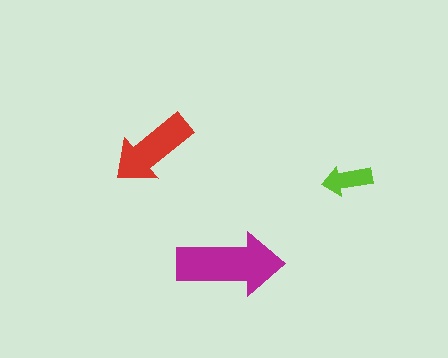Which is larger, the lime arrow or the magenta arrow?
The magenta one.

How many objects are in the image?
There are 3 objects in the image.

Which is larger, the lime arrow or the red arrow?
The red one.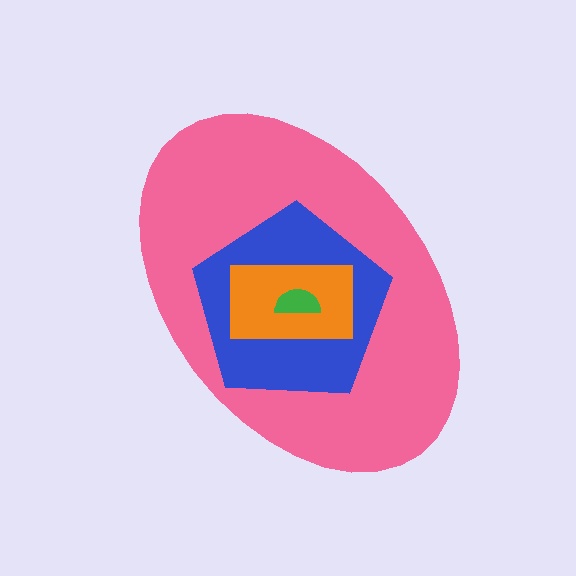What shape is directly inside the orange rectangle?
The green semicircle.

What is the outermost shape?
The pink ellipse.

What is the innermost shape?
The green semicircle.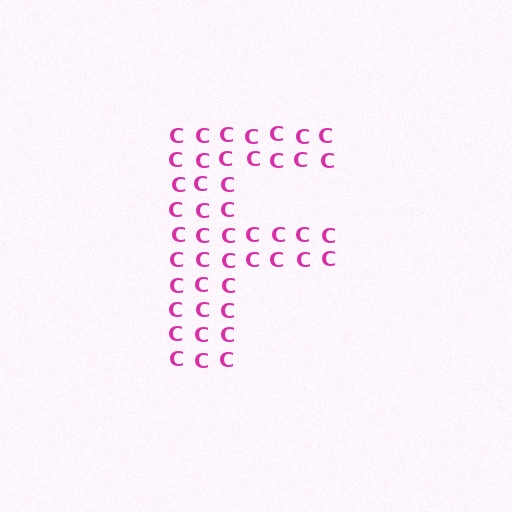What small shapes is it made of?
It is made of small letter C's.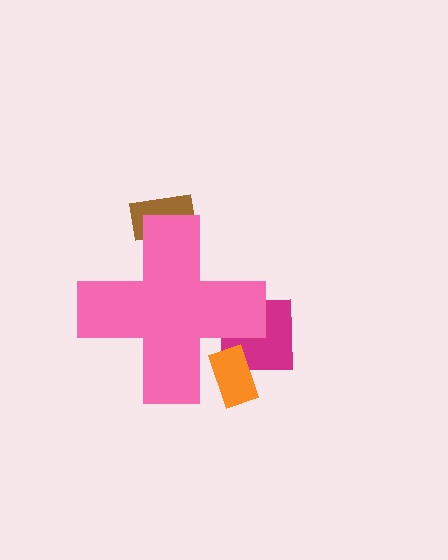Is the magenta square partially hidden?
Yes, the magenta square is partially hidden behind the pink cross.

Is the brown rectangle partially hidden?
Yes, the brown rectangle is partially hidden behind the pink cross.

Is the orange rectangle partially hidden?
Yes, the orange rectangle is partially hidden behind the pink cross.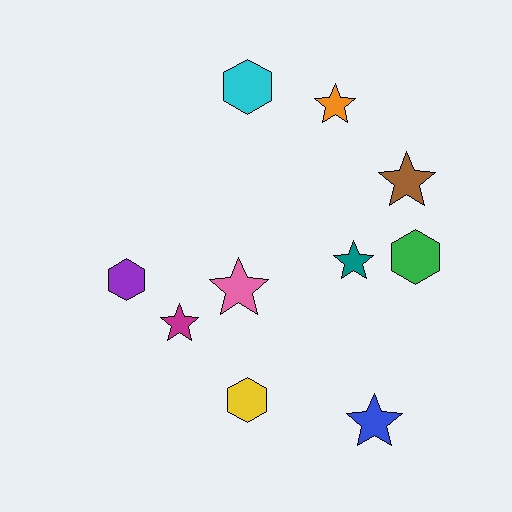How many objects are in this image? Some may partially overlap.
There are 10 objects.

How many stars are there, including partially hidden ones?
There are 6 stars.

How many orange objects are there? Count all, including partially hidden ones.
There is 1 orange object.